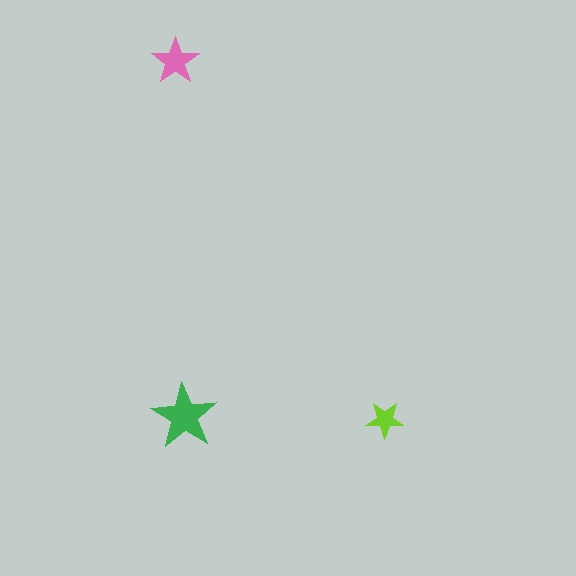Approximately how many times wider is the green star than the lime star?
About 2 times wider.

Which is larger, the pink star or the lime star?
The pink one.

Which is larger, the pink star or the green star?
The green one.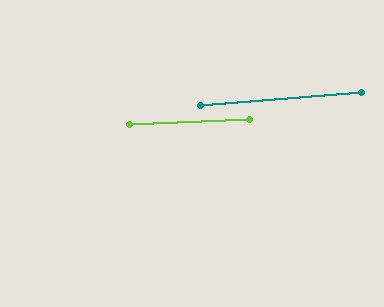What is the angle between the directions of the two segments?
Approximately 2 degrees.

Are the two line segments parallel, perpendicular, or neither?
Parallel — their directions differ by only 2.0°.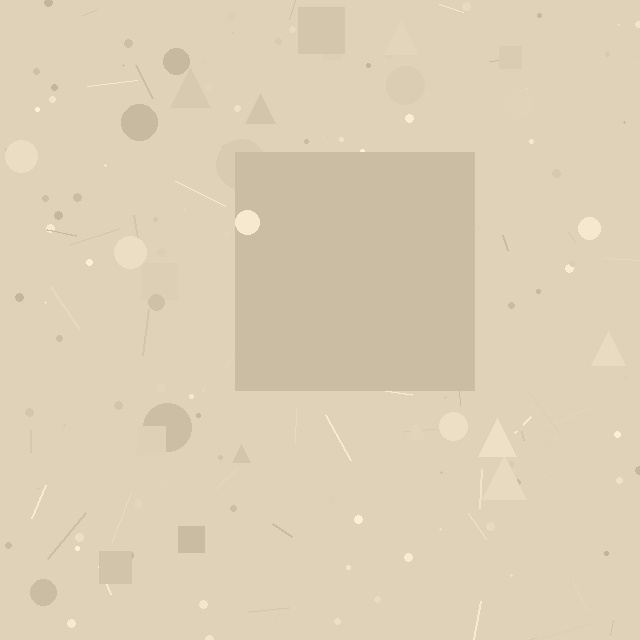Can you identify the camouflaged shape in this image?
The camouflaged shape is a square.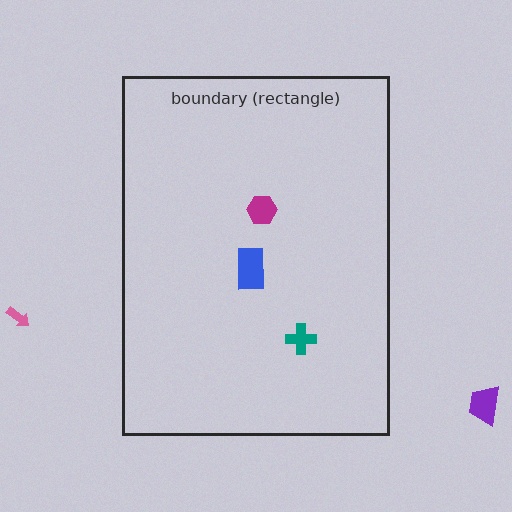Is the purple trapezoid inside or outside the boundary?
Outside.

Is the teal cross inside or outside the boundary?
Inside.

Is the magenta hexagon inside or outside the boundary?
Inside.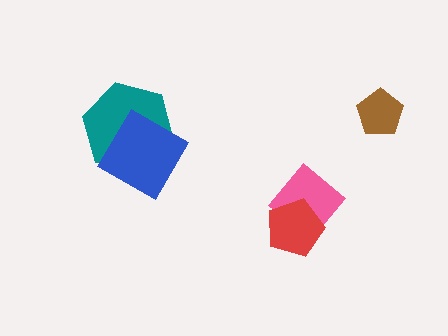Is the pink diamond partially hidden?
Yes, it is partially covered by another shape.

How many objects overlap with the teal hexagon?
1 object overlaps with the teal hexagon.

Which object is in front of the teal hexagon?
The blue square is in front of the teal hexagon.